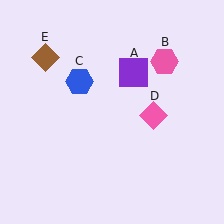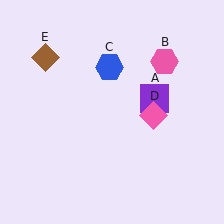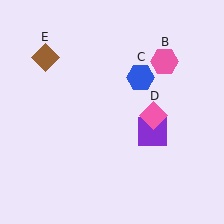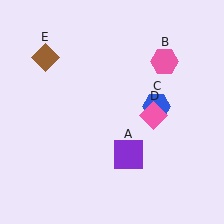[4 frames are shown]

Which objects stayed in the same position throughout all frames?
Pink hexagon (object B) and pink diamond (object D) and brown diamond (object E) remained stationary.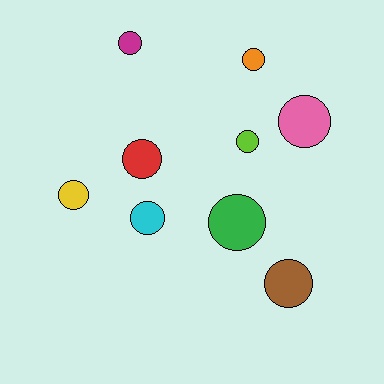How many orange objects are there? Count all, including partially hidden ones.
There is 1 orange object.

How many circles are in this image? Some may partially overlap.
There are 9 circles.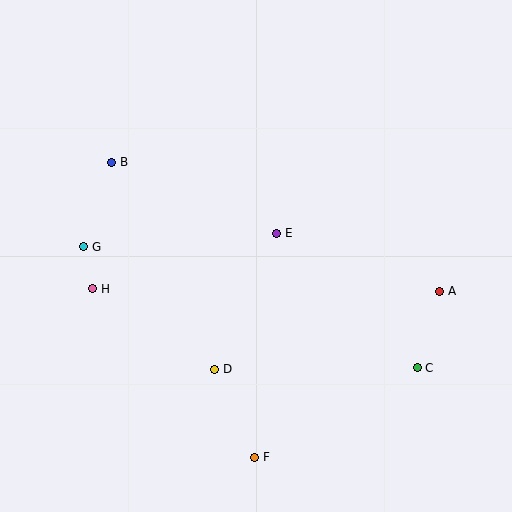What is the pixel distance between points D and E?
The distance between D and E is 149 pixels.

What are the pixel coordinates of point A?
Point A is at (440, 291).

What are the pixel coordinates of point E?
Point E is at (277, 233).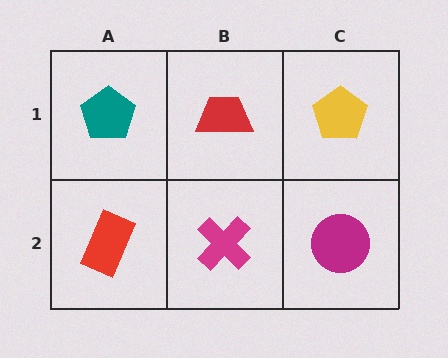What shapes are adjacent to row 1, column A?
A red rectangle (row 2, column A), a red trapezoid (row 1, column B).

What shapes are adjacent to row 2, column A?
A teal pentagon (row 1, column A), a magenta cross (row 2, column B).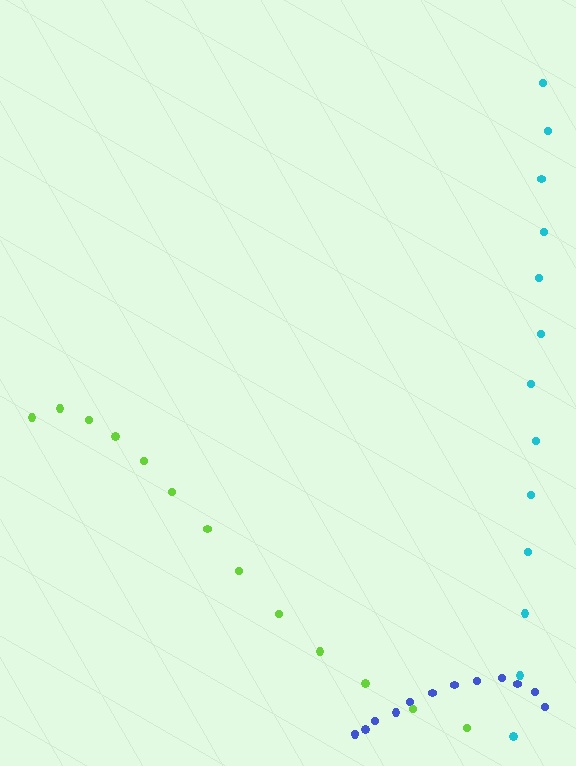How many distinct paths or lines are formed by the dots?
There are 3 distinct paths.